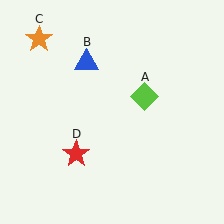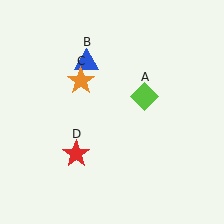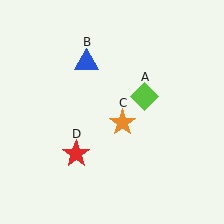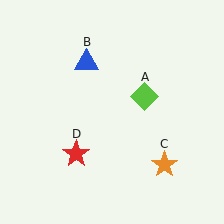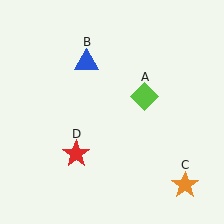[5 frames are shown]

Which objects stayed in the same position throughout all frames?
Lime diamond (object A) and blue triangle (object B) and red star (object D) remained stationary.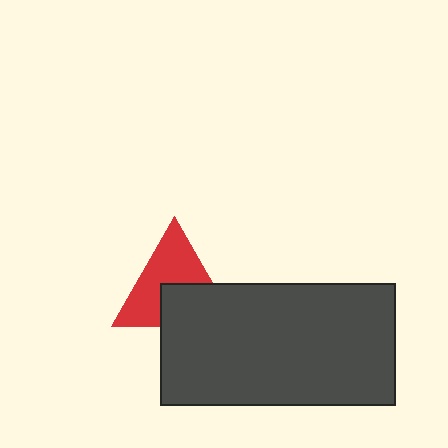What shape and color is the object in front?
The object in front is a dark gray rectangle.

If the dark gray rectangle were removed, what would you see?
You would see the complete red triangle.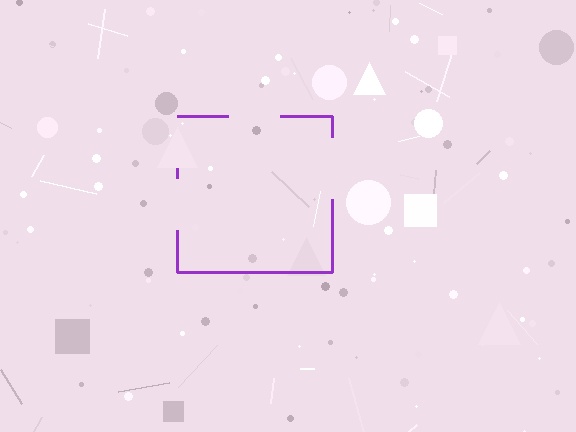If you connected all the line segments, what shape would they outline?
They would outline a square.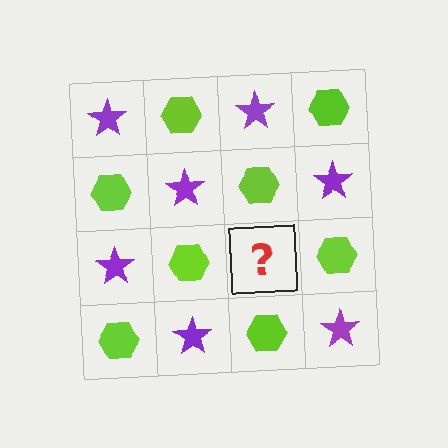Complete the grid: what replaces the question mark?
The question mark should be replaced with a purple star.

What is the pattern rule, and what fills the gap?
The rule is that it alternates purple star and lime hexagon in a checkerboard pattern. The gap should be filled with a purple star.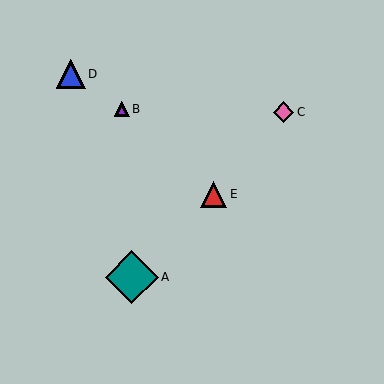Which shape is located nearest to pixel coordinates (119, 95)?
The purple triangle (labeled B) at (122, 109) is nearest to that location.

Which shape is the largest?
The teal diamond (labeled A) is the largest.